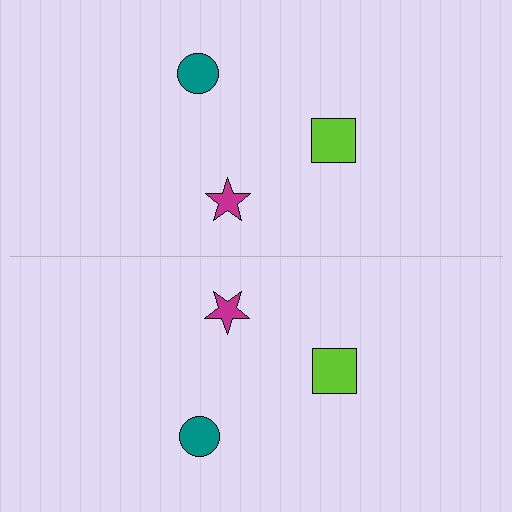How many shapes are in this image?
There are 6 shapes in this image.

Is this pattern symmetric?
Yes, this pattern has bilateral (reflection) symmetry.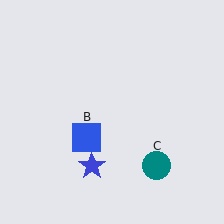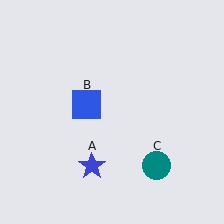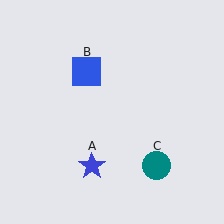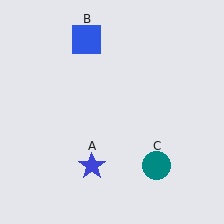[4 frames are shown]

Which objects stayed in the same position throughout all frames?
Blue star (object A) and teal circle (object C) remained stationary.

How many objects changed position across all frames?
1 object changed position: blue square (object B).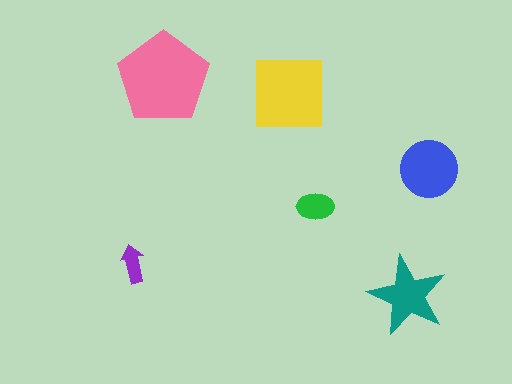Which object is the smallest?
The purple arrow.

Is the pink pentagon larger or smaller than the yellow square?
Larger.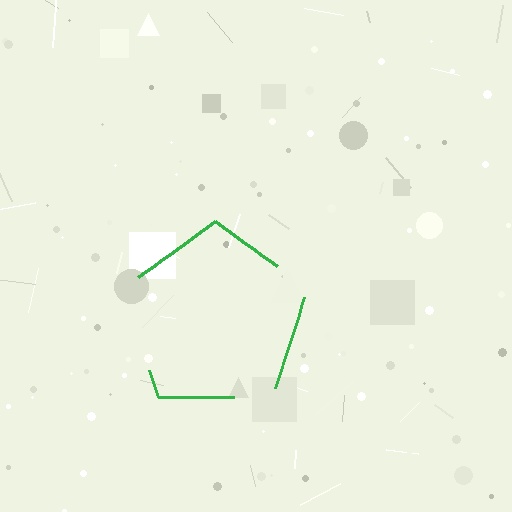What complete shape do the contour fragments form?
The contour fragments form a pentagon.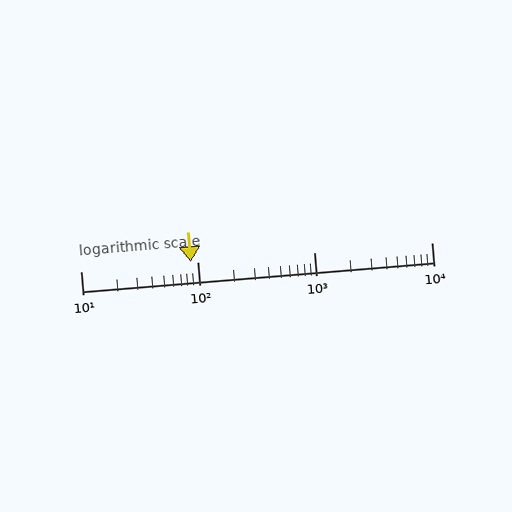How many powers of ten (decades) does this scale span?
The scale spans 3 decades, from 10 to 10000.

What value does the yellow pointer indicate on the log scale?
The pointer indicates approximately 88.